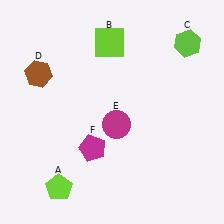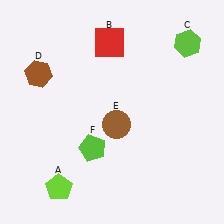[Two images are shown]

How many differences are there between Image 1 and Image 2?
There are 3 differences between the two images.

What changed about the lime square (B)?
In Image 1, B is lime. In Image 2, it changed to red.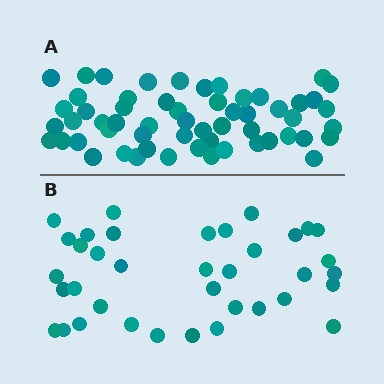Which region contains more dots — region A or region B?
Region A (the top region) has more dots.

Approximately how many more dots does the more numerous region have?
Region A has approximately 20 more dots than region B.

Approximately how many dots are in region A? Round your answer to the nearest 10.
About 60 dots. (The exact count is 57, which rounds to 60.)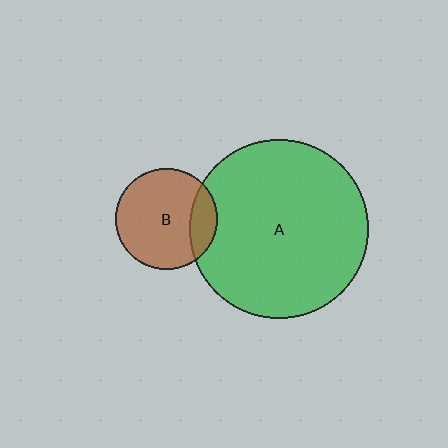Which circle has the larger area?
Circle A (green).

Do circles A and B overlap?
Yes.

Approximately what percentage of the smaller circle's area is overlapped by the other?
Approximately 20%.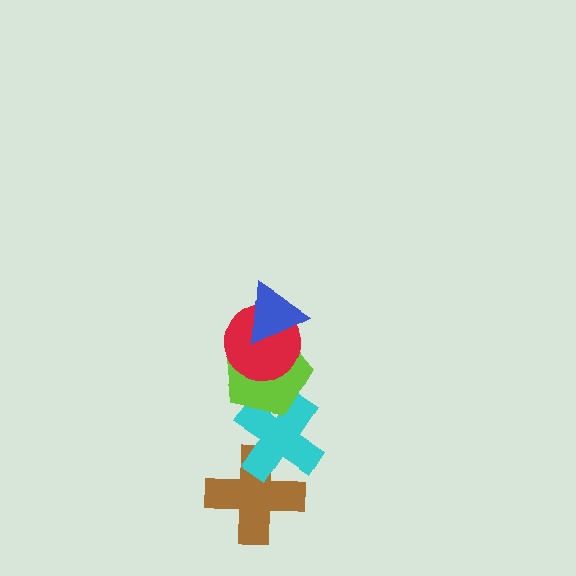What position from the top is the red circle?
The red circle is 2nd from the top.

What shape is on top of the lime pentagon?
The red circle is on top of the lime pentagon.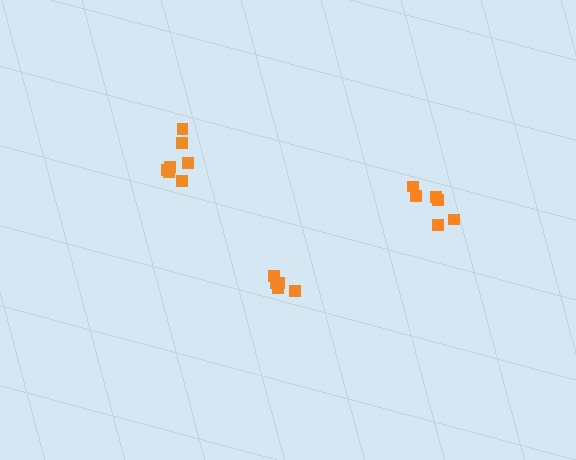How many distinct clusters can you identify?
There are 3 distinct clusters.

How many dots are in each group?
Group 1: 6 dots, Group 2: 5 dots, Group 3: 7 dots (18 total).